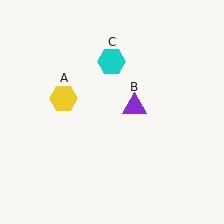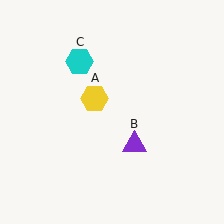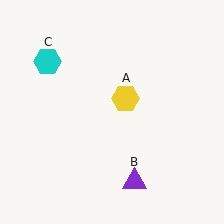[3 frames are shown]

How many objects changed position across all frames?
3 objects changed position: yellow hexagon (object A), purple triangle (object B), cyan hexagon (object C).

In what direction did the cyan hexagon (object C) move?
The cyan hexagon (object C) moved left.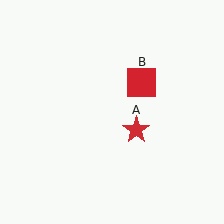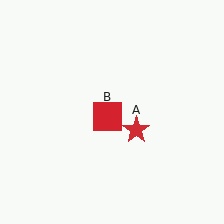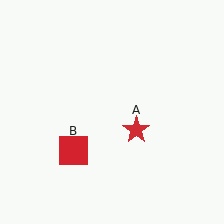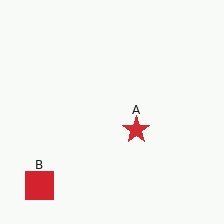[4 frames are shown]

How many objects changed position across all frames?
1 object changed position: red square (object B).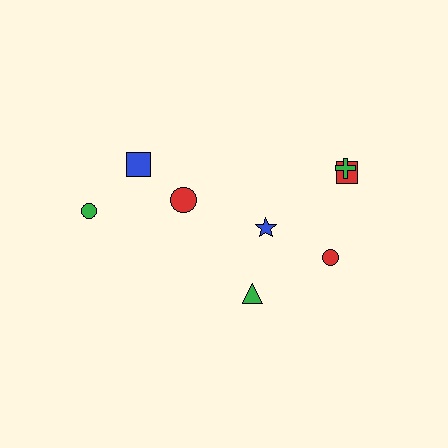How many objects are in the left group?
There are 3 objects.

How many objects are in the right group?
There are 5 objects.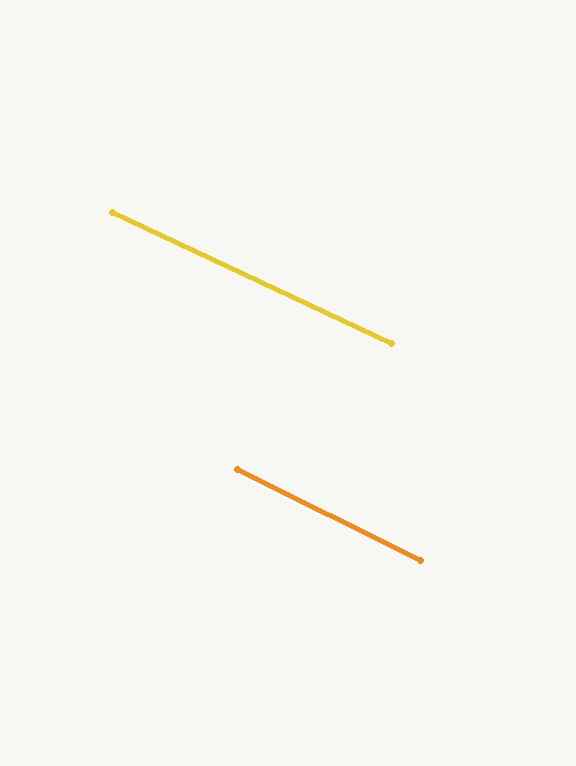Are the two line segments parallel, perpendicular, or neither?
Parallel — their directions differ by only 1.4°.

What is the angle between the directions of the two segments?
Approximately 1 degree.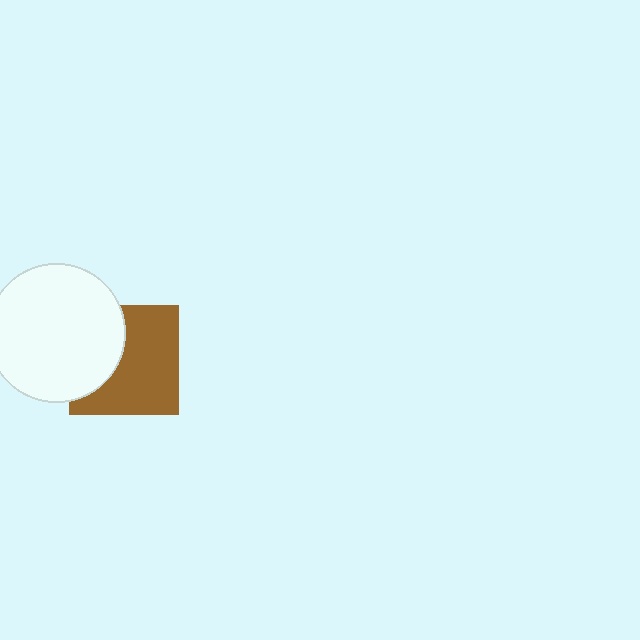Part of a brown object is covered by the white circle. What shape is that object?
It is a square.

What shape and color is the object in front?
The object in front is a white circle.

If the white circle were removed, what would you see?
You would see the complete brown square.